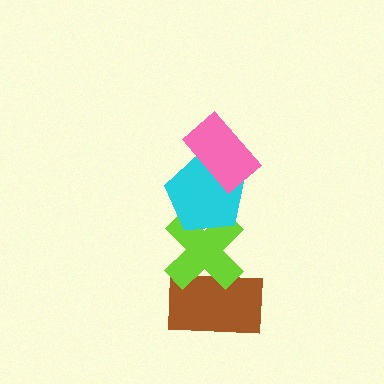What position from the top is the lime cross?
The lime cross is 3rd from the top.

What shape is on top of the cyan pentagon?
The pink rectangle is on top of the cyan pentagon.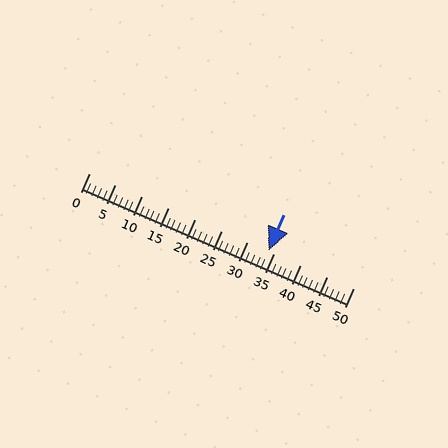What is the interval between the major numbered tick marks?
The major tick marks are spaced 5 units apart.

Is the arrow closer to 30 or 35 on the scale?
The arrow is closer to 35.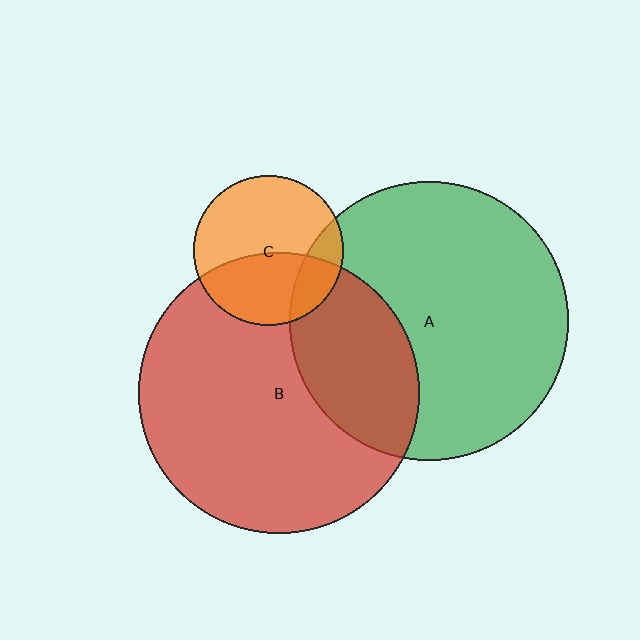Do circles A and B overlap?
Yes.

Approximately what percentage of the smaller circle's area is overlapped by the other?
Approximately 30%.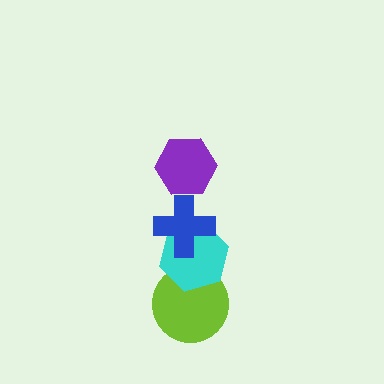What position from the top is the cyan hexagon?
The cyan hexagon is 3rd from the top.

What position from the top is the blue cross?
The blue cross is 2nd from the top.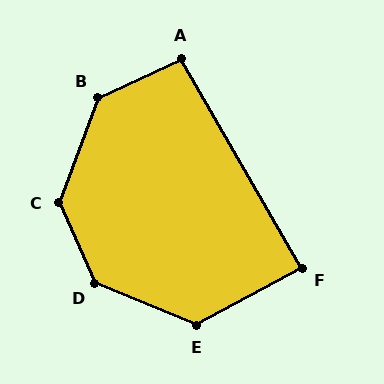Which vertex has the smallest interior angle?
F, at approximately 89 degrees.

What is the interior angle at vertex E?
Approximately 129 degrees (obtuse).